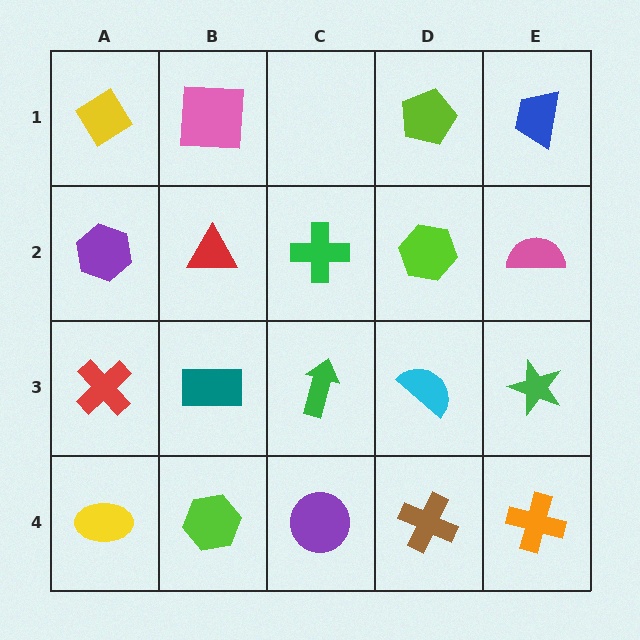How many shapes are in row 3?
5 shapes.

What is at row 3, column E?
A green star.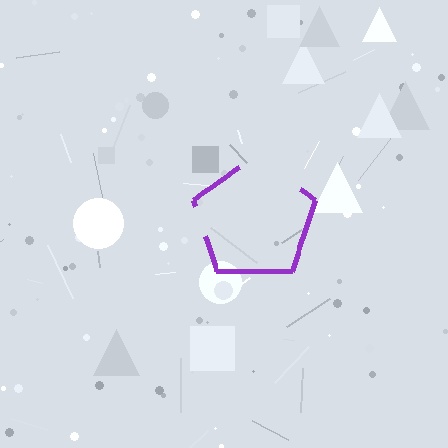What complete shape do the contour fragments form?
The contour fragments form a pentagon.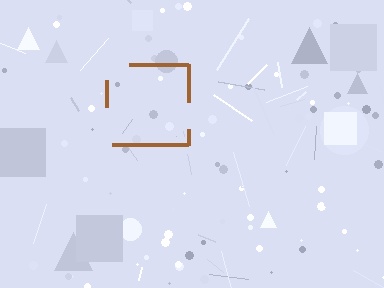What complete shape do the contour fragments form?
The contour fragments form a square.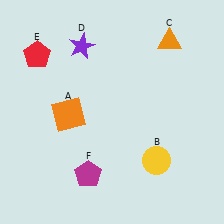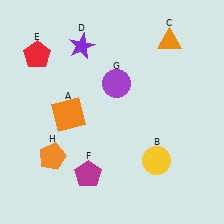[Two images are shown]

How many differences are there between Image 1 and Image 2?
There are 2 differences between the two images.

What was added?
A purple circle (G), an orange pentagon (H) were added in Image 2.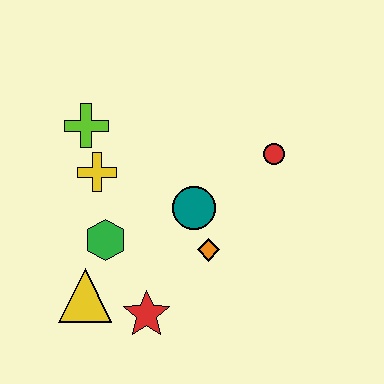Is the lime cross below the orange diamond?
No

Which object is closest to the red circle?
The teal circle is closest to the red circle.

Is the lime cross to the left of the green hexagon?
Yes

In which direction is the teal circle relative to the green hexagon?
The teal circle is to the right of the green hexagon.